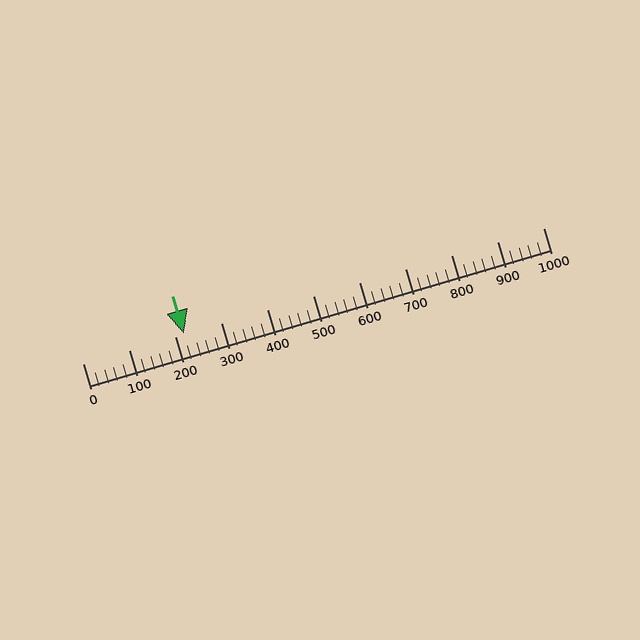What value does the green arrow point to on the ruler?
The green arrow points to approximately 219.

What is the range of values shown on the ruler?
The ruler shows values from 0 to 1000.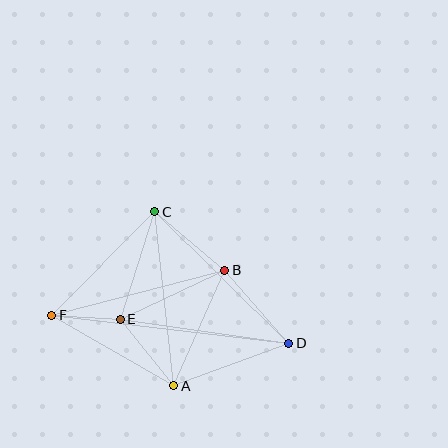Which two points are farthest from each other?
Points D and F are farthest from each other.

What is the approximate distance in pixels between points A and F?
The distance between A and F is approximately 141 pixels.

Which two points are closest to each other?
Points E and F are closest to each other.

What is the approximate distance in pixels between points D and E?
The distance between D and E is approximately 170 pixels.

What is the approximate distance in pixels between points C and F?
The distance between C and F is approximately 146 pixels.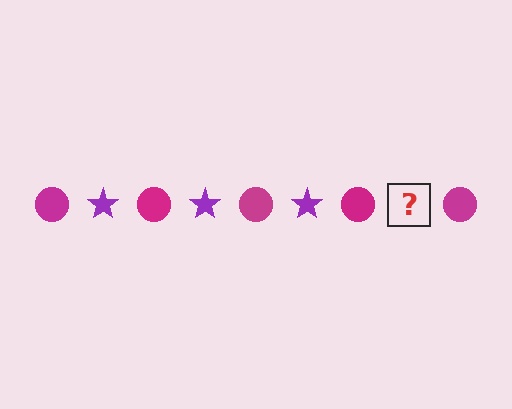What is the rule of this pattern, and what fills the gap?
The rule is that the pattern alternates between magenta circle and purple star. The gap should be filled with a purple star.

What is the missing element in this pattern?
The missing element is a purple star.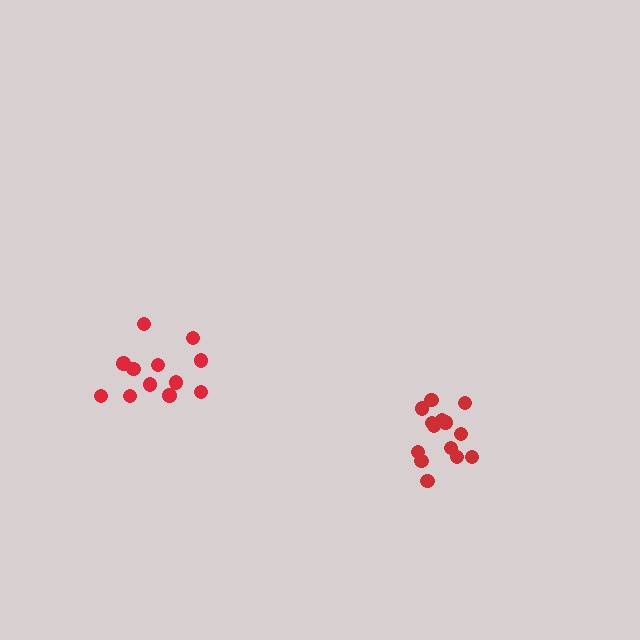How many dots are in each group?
Group 1: 12 dots, Group 2: 14 dots (26 total).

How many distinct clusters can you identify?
There are 2 distinct clusters.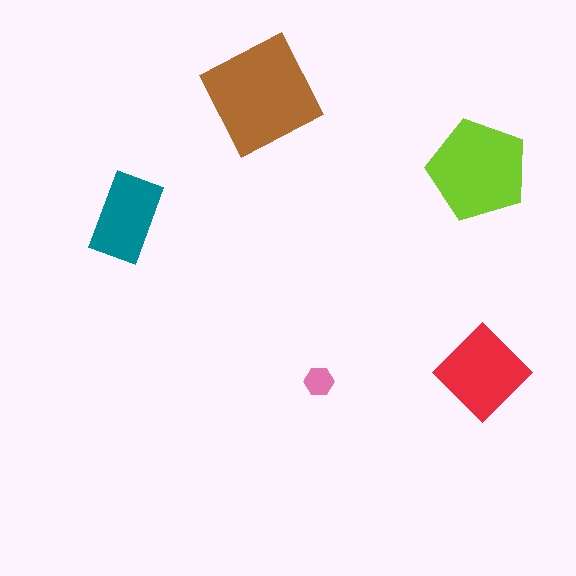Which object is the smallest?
The pink hexagon.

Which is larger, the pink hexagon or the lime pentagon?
The lime pentagon.